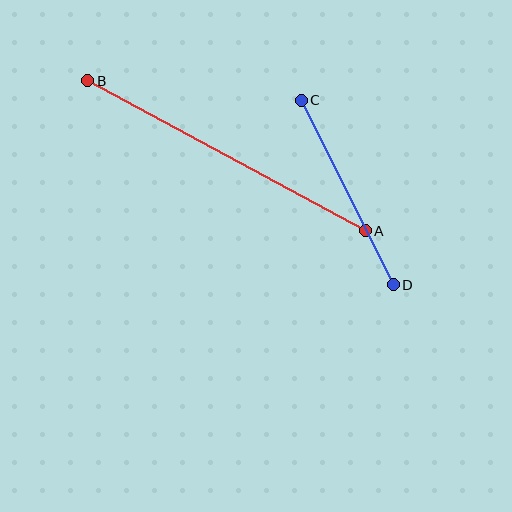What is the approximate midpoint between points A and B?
The midpoint is at approximately (226, 156) pixels.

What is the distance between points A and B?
The distance is approximately 316 pixels.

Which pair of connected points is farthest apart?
Points A and B are farthest apart.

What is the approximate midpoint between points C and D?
The midpoint is at approximately (347, 192) pixels.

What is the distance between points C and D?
The distance is approximately 206 pixels.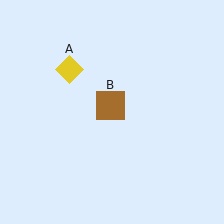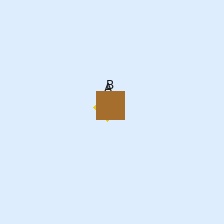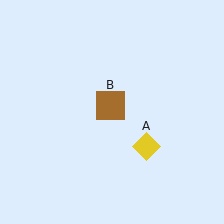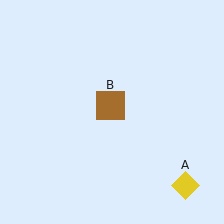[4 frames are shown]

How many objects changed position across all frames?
1 object changed position: yellow diamond (object A).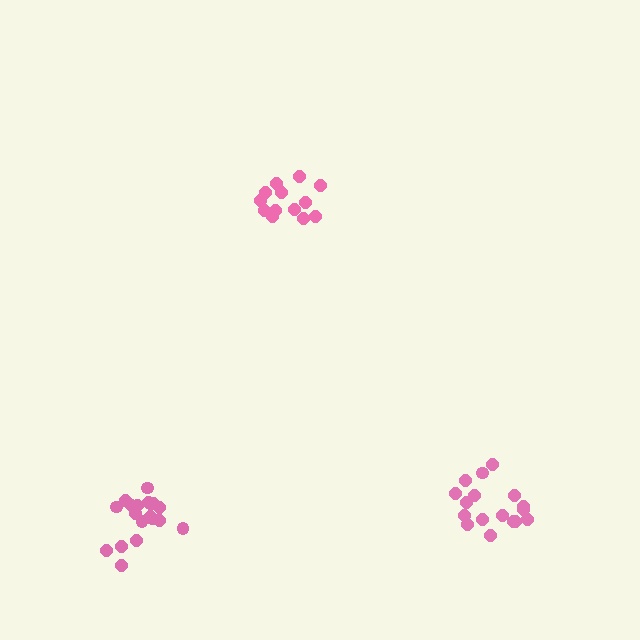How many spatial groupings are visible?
There are 3 spatial groupings.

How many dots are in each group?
Group 1: 17 dots, Group 2: 14 dots, Group 3: 19 dots (50 total).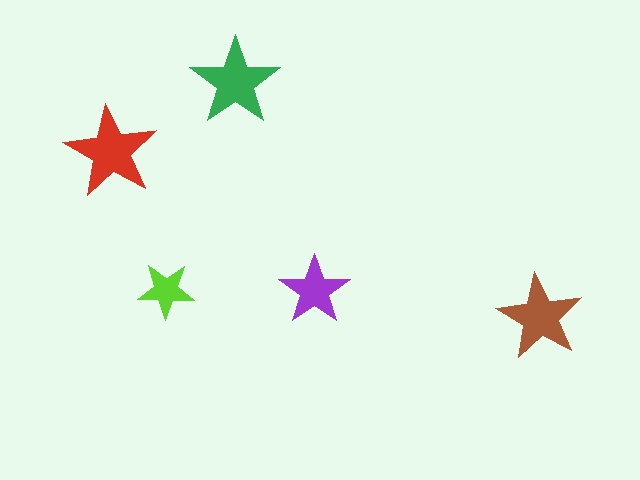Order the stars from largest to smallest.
the red one, the green one, the brown one, the purple one, the lime one.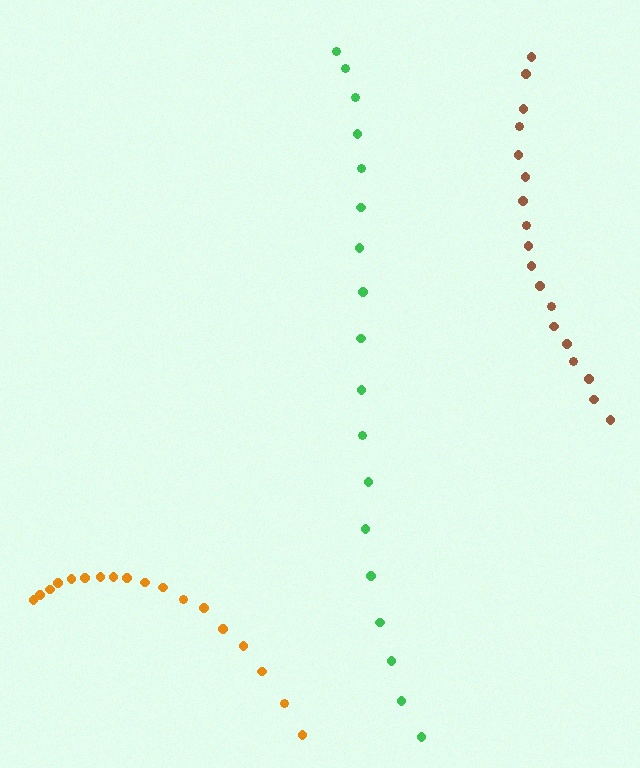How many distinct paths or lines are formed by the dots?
There are 3 distinct paths.